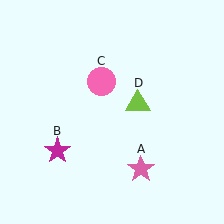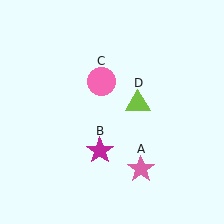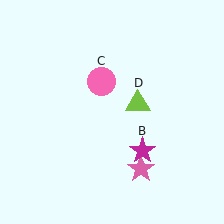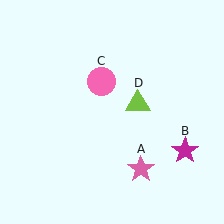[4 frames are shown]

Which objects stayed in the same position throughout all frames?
Pink star (object A) and pink circle (object C) and lime triangle (object D) remained stationary.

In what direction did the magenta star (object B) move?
The magenta star (object B) moved right.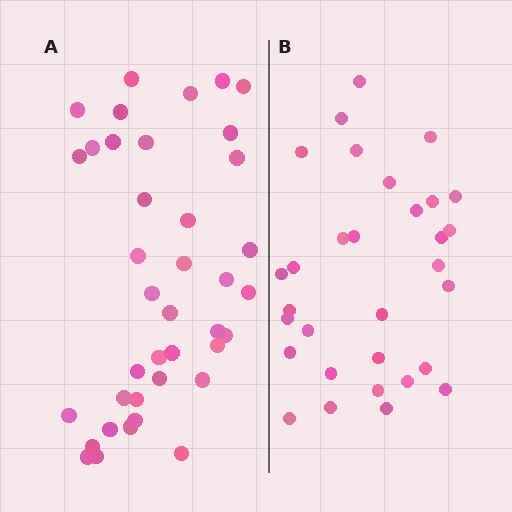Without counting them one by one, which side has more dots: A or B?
Region A (the left region) has more dots.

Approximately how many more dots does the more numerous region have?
Region A has roughly 8 or so more dots than region B.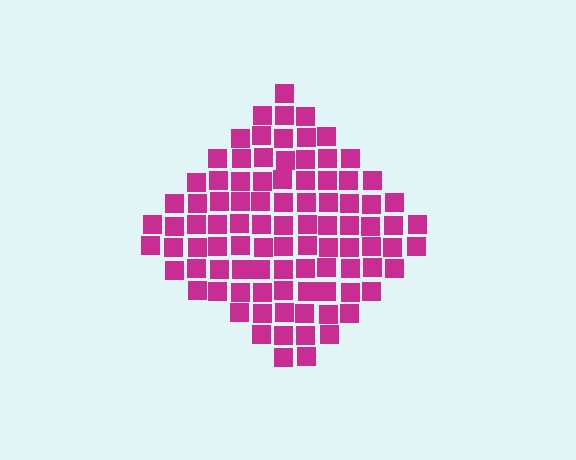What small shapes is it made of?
It is made of small squares.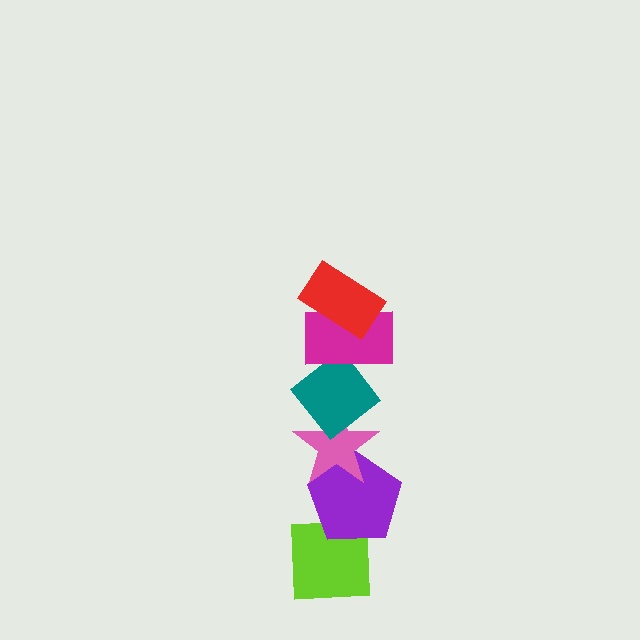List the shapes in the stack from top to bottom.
From top to bottom: the red rectangle, the magenta rectangle, the teal diamond, the pink star, the purple pentagon, the lime square.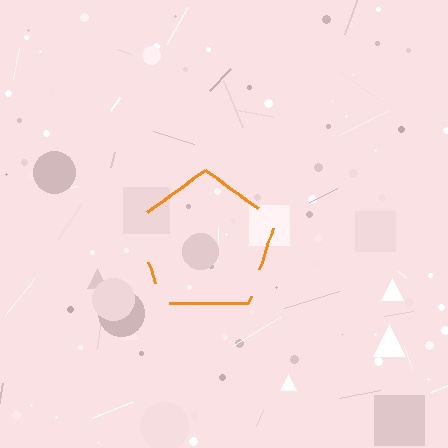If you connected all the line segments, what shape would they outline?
They would outline a pentagon.